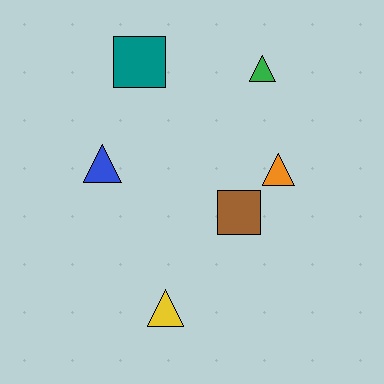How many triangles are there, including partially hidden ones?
There are 4 triangles.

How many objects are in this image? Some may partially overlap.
There are 6 objects.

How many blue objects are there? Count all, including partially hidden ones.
There is 1 blue object.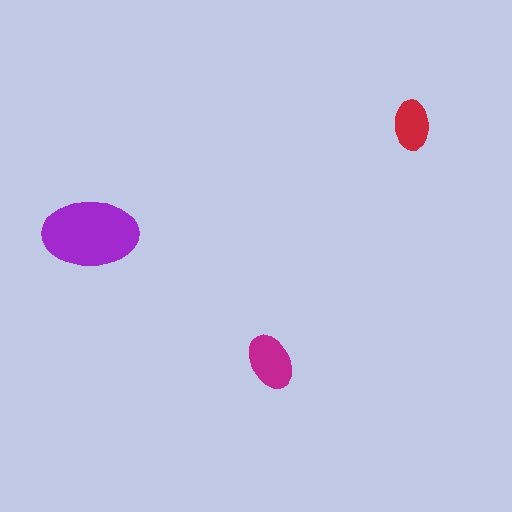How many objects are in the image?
There are 3 objects in the image.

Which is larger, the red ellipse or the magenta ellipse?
The magenta one.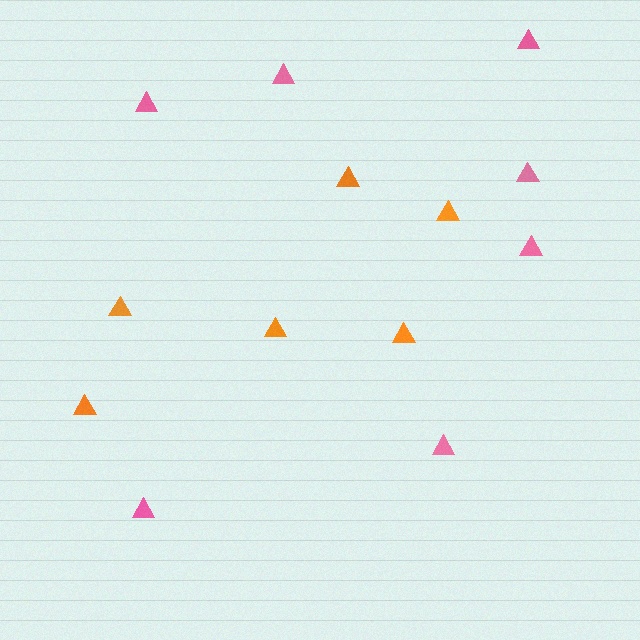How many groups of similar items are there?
There are 2 groups: one group of pink triangles (7) and one group of orange triangles (6).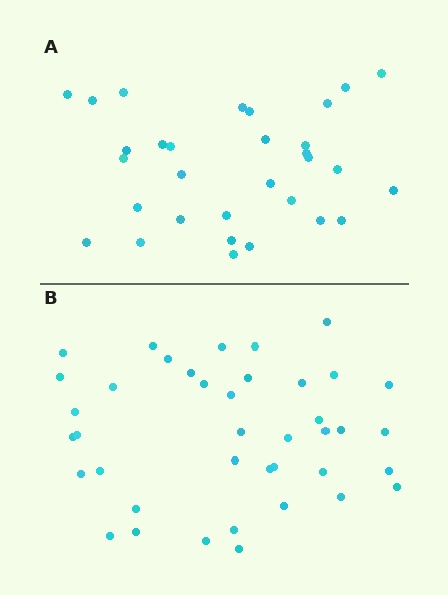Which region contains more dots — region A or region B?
Region B (the bottom region) has more dots.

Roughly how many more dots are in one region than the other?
Region B has roughly 8 or so more dots than region A.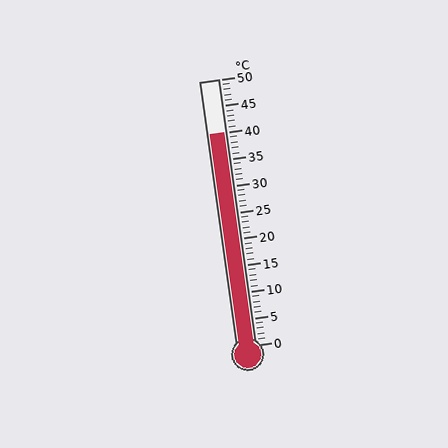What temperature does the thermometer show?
The thermometer shows approximately 40°C.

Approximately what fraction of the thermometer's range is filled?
The thermometer is filled to approximately 80% of its range.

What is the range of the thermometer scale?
The thermometer scale ranges from 0°C to 50°C.